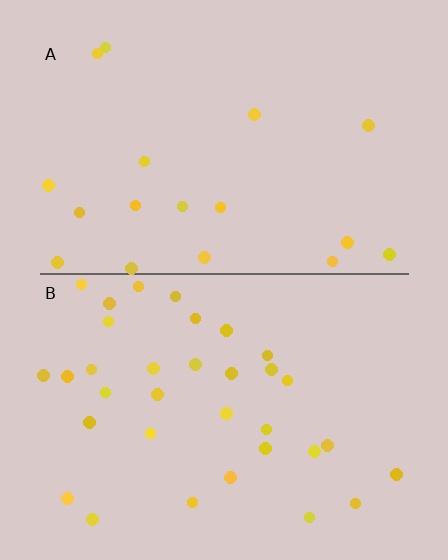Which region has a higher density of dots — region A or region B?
B (the bottom).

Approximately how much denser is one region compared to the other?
Approximately 1.9× — region B over region A.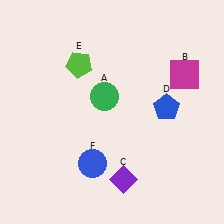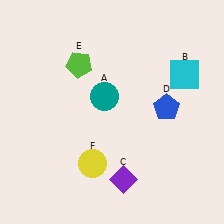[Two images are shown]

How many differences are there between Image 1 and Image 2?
There are 3 differences between the two images.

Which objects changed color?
A changed from green to teal. B changed from magenta to cyan. F changed from blue to yellow.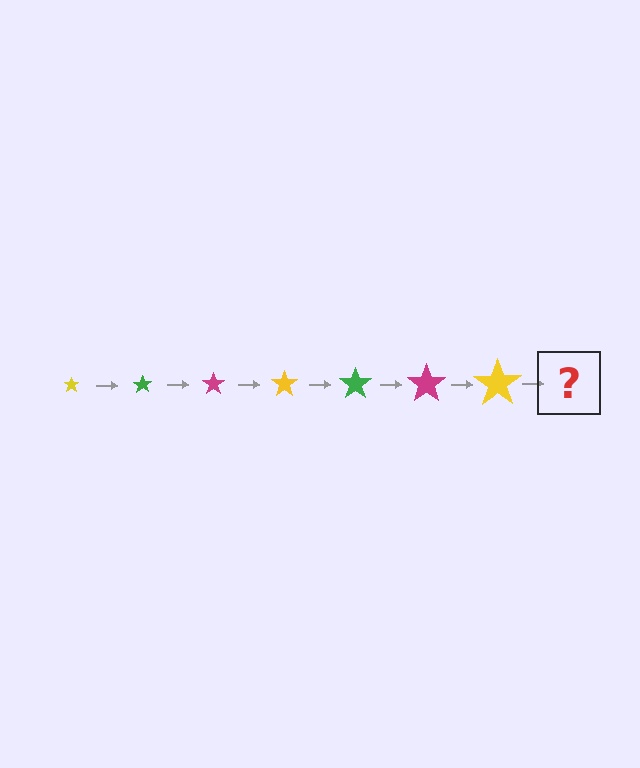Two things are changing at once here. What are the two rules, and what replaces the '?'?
The two rules are that the star grows larger each step and the color cycles through yellow, green, and magenta. The '?' should be a green star, larger than the previous one.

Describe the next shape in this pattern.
It should be a green star, larger than the previous one.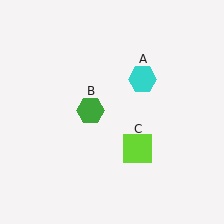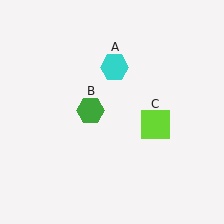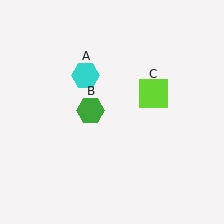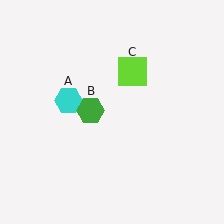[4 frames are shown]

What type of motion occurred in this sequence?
The cyan hexagon (object A), lime square (object C) rotated counterclockwise around the center of the scene.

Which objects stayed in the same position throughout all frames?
Green hexagon (object B) remained stationary.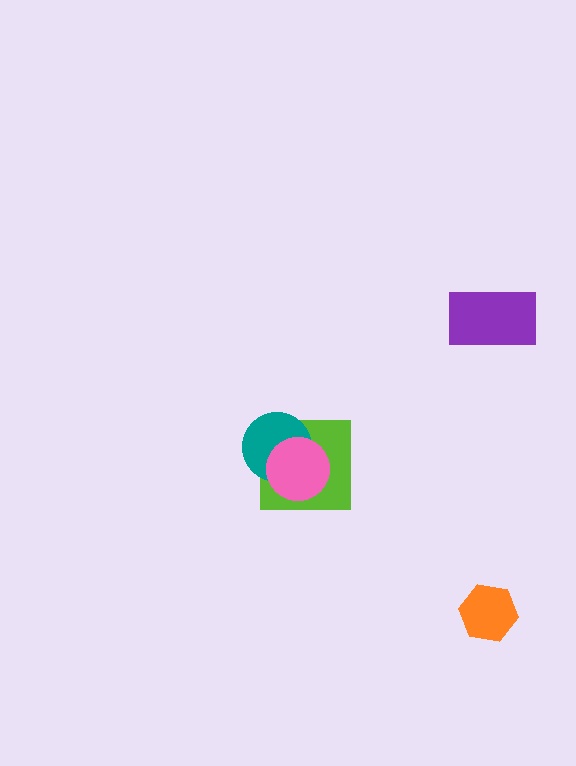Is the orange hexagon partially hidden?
No, no other shape covers it.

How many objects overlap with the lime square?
2 objects overlap with the lime square.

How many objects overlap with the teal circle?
2 objects overlap with the teal circle.